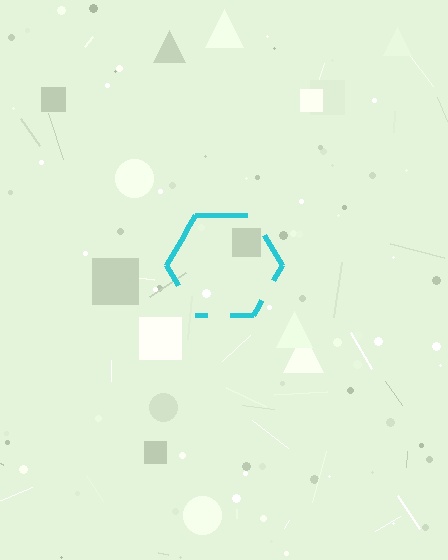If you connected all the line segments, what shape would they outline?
They would outline a hexagon.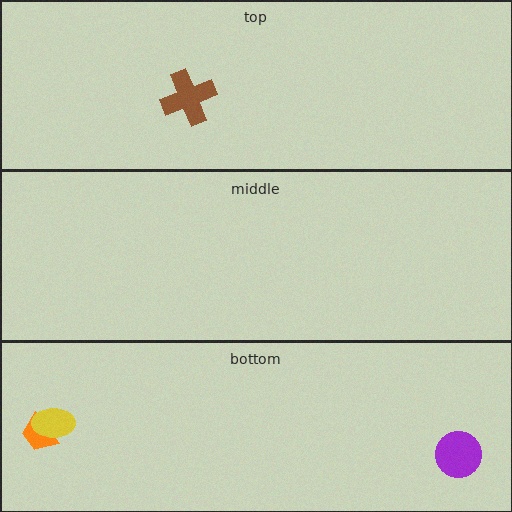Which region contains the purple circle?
The bottom region.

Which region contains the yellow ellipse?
The bottom region.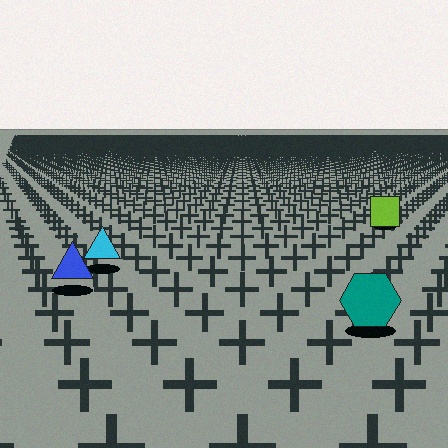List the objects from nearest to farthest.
From nearest to farthest: the teal hexagon, the blue triangle, the cyan triangle, the lime square.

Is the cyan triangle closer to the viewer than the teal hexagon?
No. The teal hexagon is closer — you can tell from the texture gradient: the ground texture is coarser near it.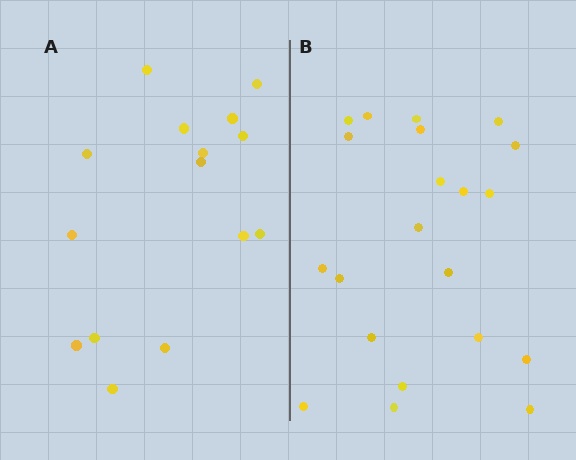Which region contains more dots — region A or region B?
Region B (the right region) has more dots.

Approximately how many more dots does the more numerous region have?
Region B has about 6 more dots than region A.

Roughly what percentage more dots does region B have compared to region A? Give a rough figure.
About 40% more.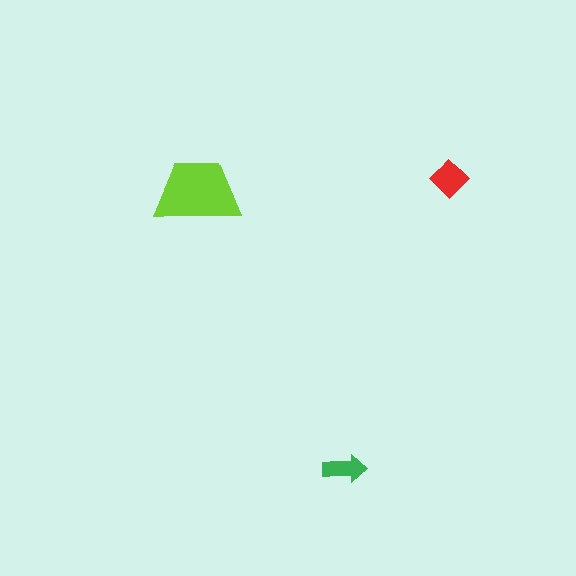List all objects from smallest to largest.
The green arrow, the red diamond, the lime trapezoid.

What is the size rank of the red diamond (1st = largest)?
2nd.